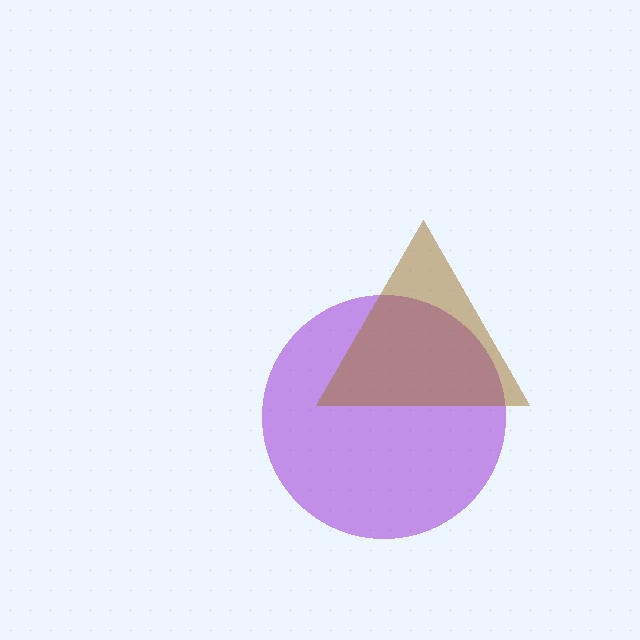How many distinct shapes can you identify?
There are 2 distinct shapes: a purple circle, a brown triangle.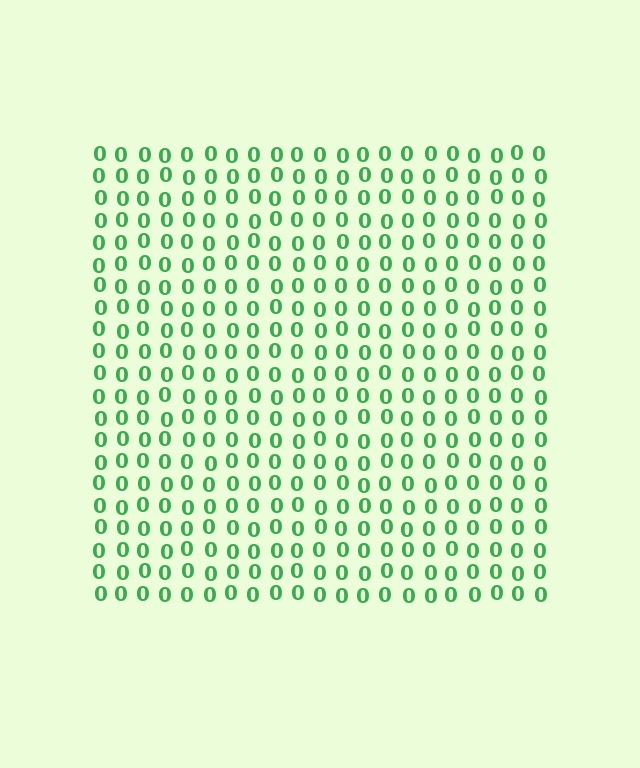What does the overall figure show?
The overall figure shows a square.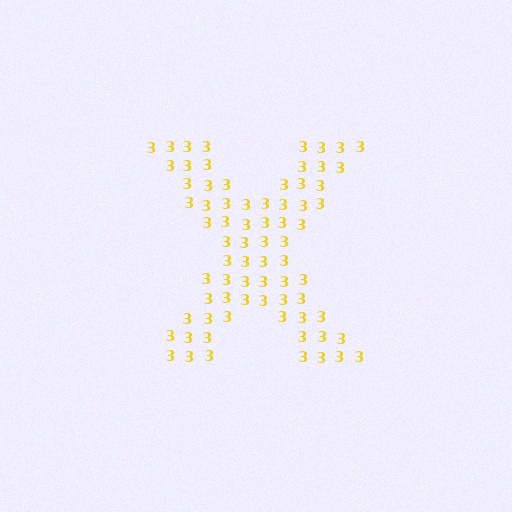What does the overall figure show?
The overall figure shows the letter X.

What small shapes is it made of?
It is made of small digit 3's.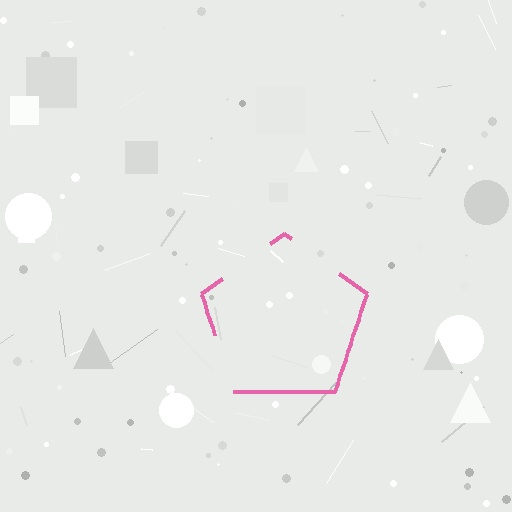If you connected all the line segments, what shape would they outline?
They would outline a pentagon.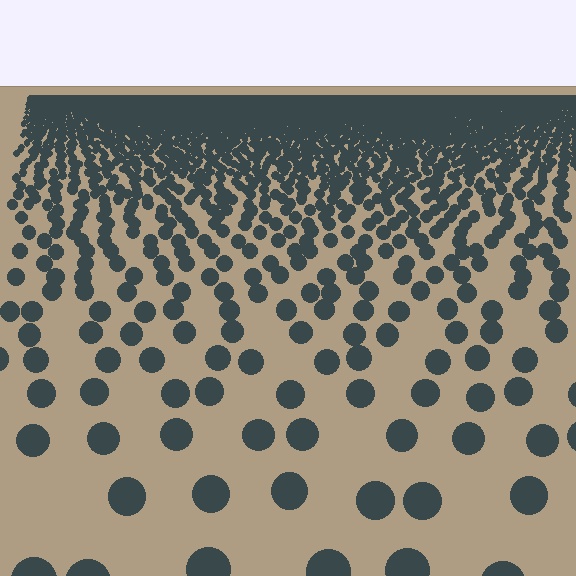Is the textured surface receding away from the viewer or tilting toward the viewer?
The surface is receding away from the viewer. Texture elements get smaller and denser toward the top.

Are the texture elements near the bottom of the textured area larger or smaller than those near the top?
Larger. Near the bottom, elements are closer to the viewer and appear at a bigger on-screen size.